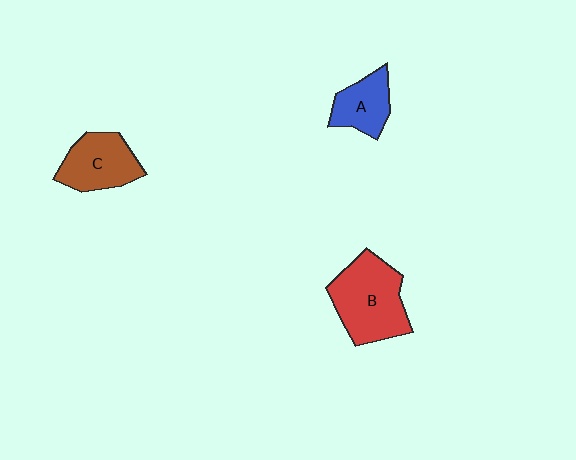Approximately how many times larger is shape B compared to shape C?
Approximately 1.4 times.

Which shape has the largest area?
Shape B (red).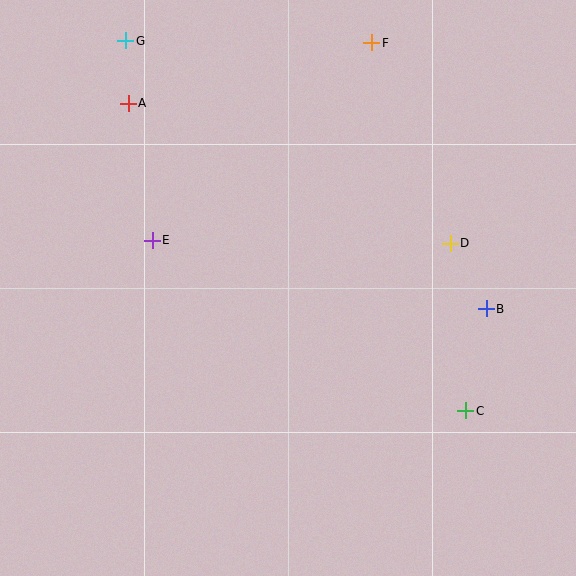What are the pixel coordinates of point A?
Point A is at (128, 103).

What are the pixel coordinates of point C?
Point C is at (466, 411).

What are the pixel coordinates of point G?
Point G is at (126, 41).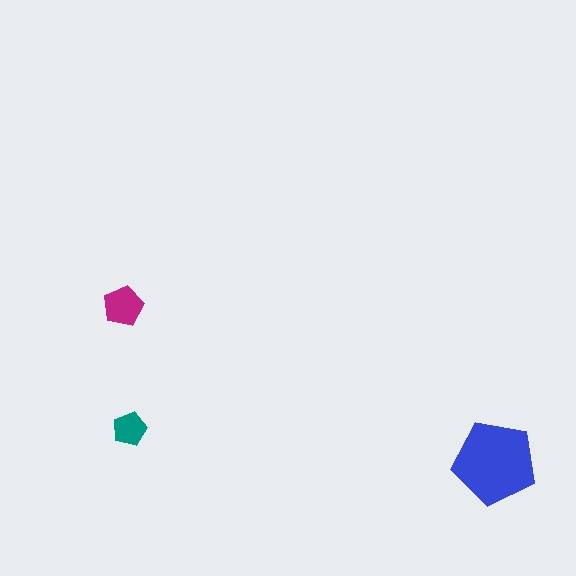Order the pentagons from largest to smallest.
the blue one, the magenta one, the teal one.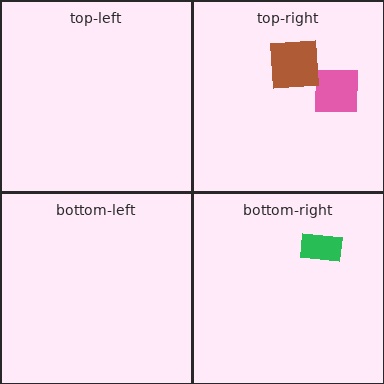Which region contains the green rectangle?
The bottom-right region.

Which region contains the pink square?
The top-right region.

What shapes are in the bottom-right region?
The green rectangle.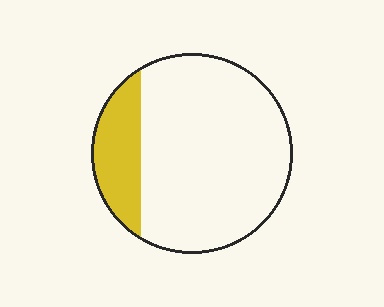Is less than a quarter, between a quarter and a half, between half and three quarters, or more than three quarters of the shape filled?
Less than a quarter.